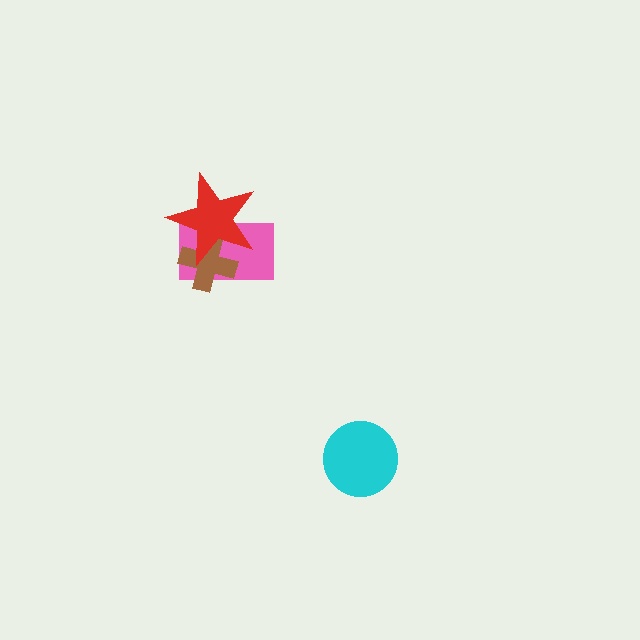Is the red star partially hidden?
No, no other shape covers it.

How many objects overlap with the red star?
2 objects overlap with the red star.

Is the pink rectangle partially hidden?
Yes, it is partially covered by another shape.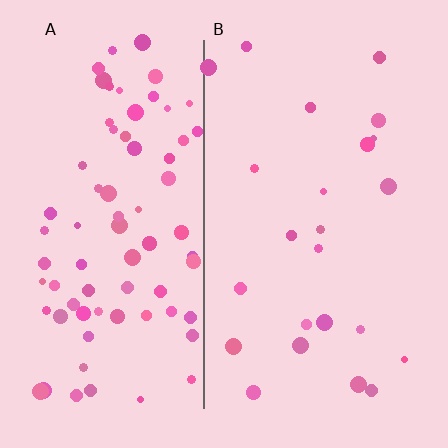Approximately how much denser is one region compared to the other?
Approximately 3.2× — region A over region B.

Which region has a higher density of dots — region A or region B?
A (the left).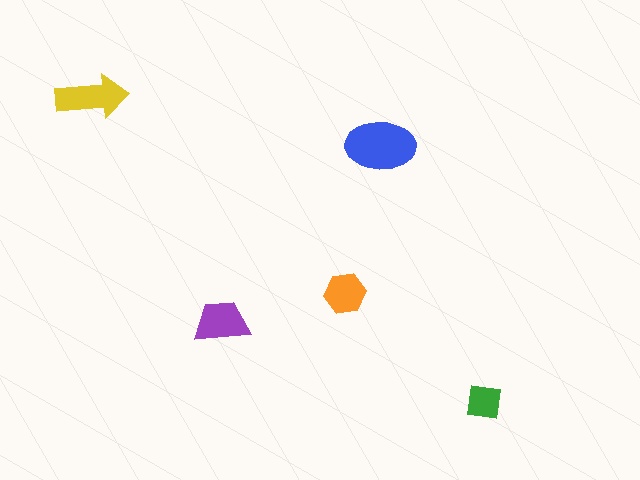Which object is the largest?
The blue ellipse.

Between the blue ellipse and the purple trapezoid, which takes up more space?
The blue ellipse.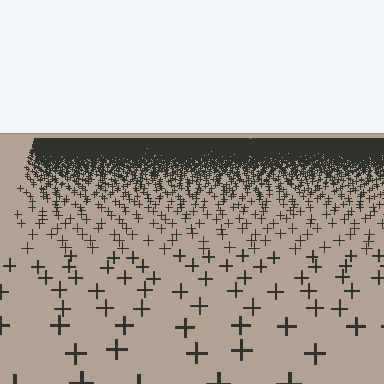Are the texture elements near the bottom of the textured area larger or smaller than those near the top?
Larger. Near the bottom, elements are closer to the viewer and appear at a bigger on-screen size.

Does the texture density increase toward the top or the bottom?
Density increases toward the top.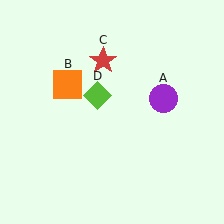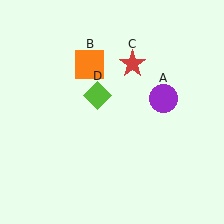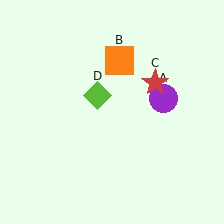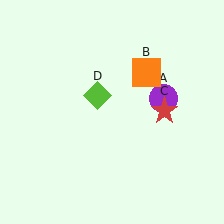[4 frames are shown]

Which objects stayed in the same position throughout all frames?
Purple circle (object A) and lime diamond (object D) remained stationary.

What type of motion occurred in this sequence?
The orange square (object B), red star (object C) rotated clockwise around the center of the scene.